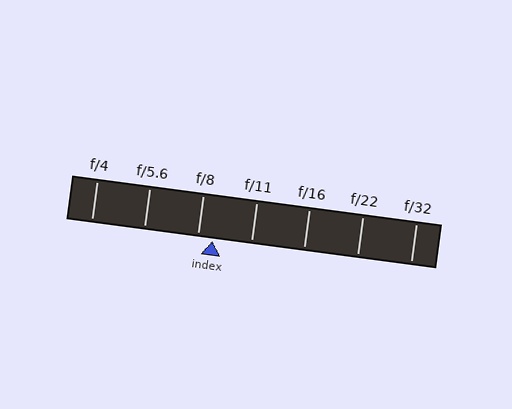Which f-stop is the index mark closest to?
The index mark is closest to f/8.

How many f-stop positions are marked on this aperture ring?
There are 7 f-stop positions marked.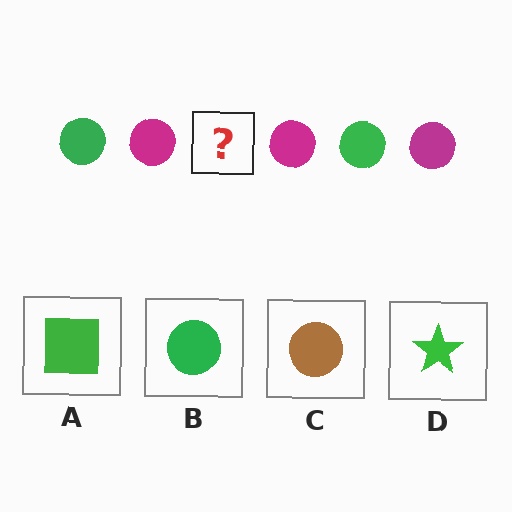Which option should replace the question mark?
Option B.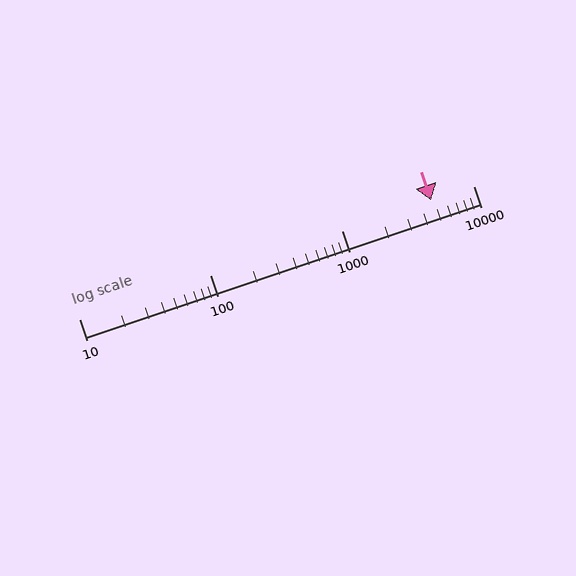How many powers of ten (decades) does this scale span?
The scale spans 3 decades, from 10 to 10000.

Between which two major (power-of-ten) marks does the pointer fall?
The pointer is between 1000 and 10000.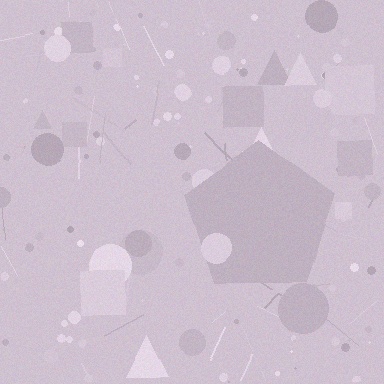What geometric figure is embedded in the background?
A pentagon is embedded in the background.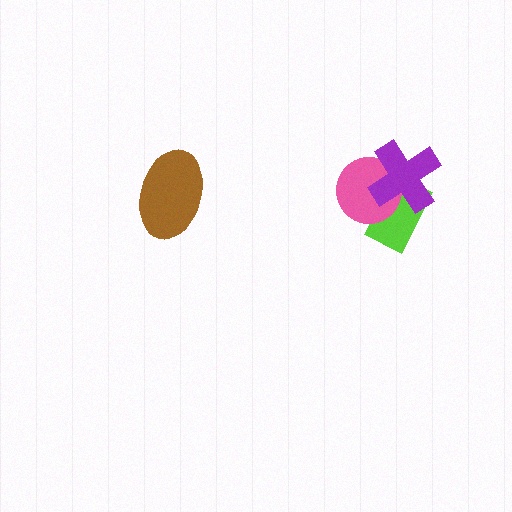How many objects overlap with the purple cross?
2 objects overlap with the purple cross.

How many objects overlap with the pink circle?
2 objects overlap with the pink circle.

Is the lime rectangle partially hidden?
Yes, it is partially covered by another shape.